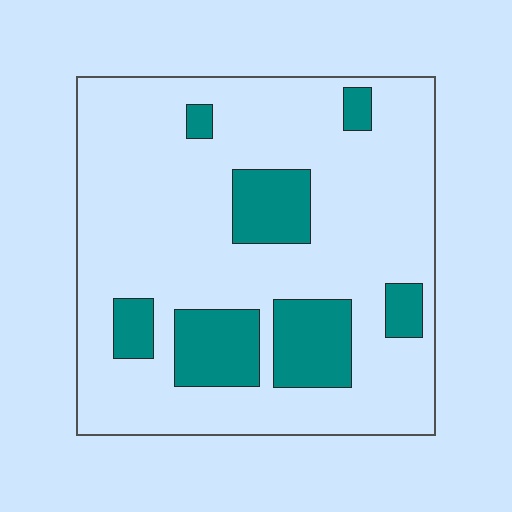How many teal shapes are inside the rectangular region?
7.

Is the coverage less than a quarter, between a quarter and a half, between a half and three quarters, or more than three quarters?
Less than a quarter.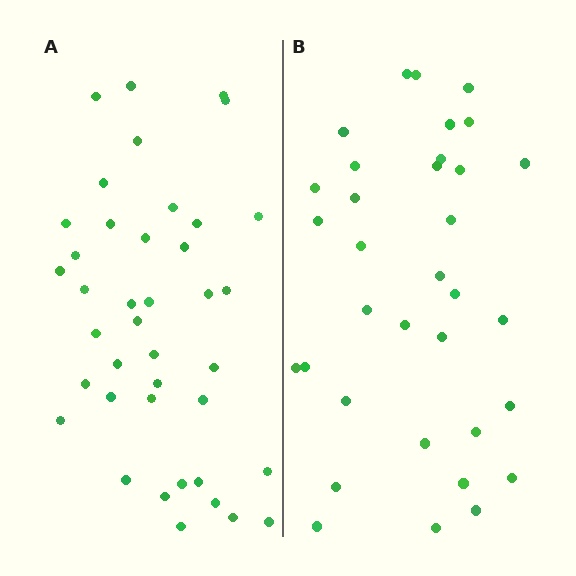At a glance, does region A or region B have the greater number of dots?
Region A (the left region) has more dots.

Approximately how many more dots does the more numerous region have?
Region A has about 6 more dots than region B.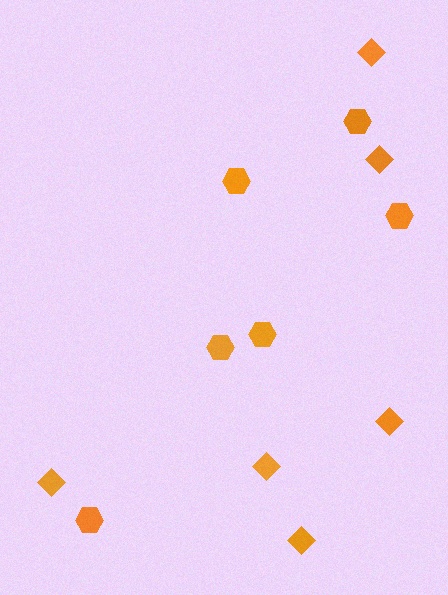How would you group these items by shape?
There are 2 groups: one group of hexagons (6) and one group of diamonds (6).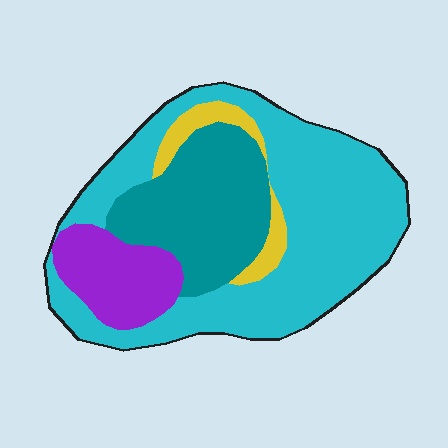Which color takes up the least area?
Yellow, at roughly 5%.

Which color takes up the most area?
Cyan, at roughly 55%.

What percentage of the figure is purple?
Purple covers around 15% of the figure.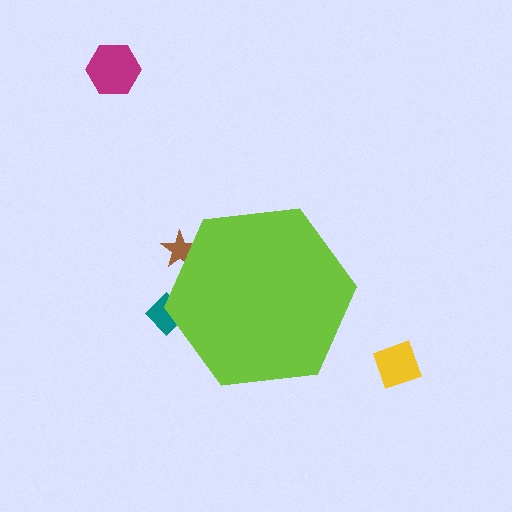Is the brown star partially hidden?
Yes, the brown star is partially hidden behind the lime hexagon.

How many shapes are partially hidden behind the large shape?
2 shapes are partially hidden.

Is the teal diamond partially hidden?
Yes, the teal diamond is partially hidden behind the lime hexagon.